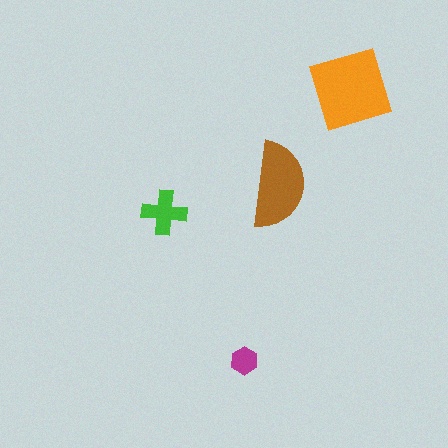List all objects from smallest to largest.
The magenta hexagon, the green cross, the brown semicircle, the orange square.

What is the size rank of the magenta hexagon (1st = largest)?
4th.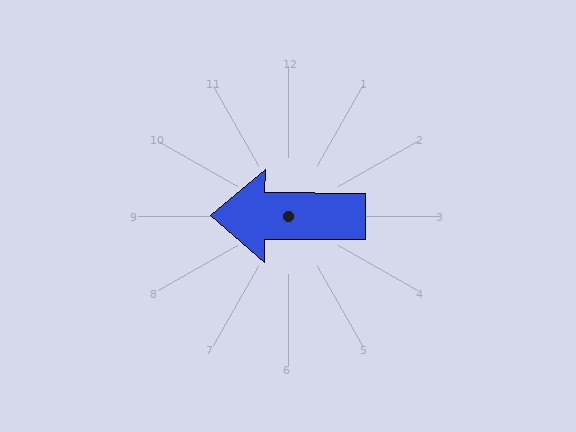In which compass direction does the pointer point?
West.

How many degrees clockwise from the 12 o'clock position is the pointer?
Approximately 270 degrees.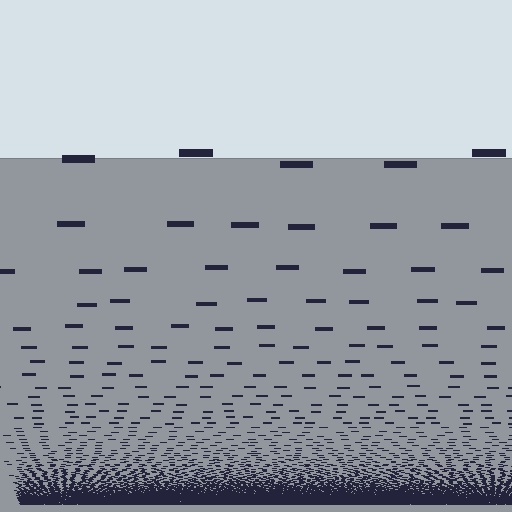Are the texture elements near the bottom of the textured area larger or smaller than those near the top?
Smaller. The gradient is inverted — elements near the bottom are smaller and denser.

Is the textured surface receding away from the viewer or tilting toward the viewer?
The surface appears to tilt toward the viewer. Texture elements get larger and sparser toward the top.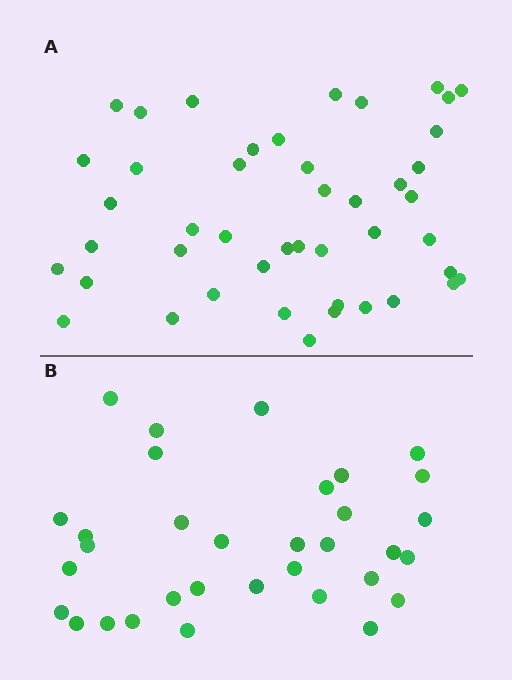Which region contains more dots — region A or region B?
Region A (the top region) has more dots.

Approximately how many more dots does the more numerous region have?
Region A has roughly 12 or so more dots than region B.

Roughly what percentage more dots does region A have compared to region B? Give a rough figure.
About 35% more.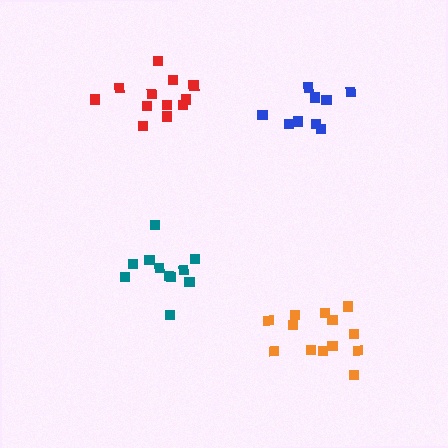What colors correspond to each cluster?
The clusters are colored: orange, red, teal, blue.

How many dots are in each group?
Group 1: 14 dots, Group 2: 12 dots, Group 3: 11 dots, Group 4: 9 dots (46 total).